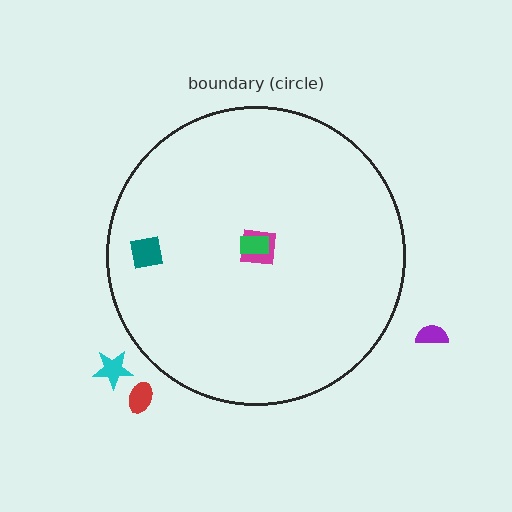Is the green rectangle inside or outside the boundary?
Inside.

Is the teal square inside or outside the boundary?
Inside.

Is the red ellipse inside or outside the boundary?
Outside.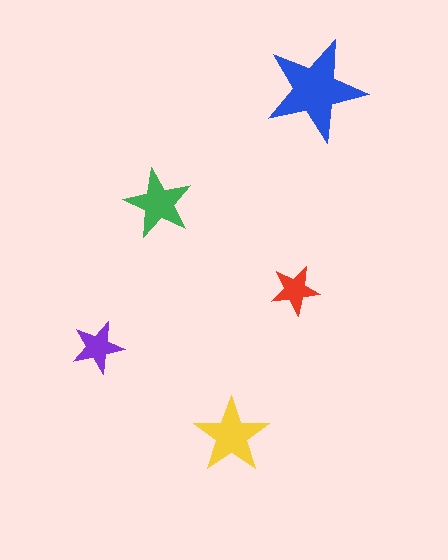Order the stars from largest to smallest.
the blue one, the yellow one, the green one, the purple one, the red one.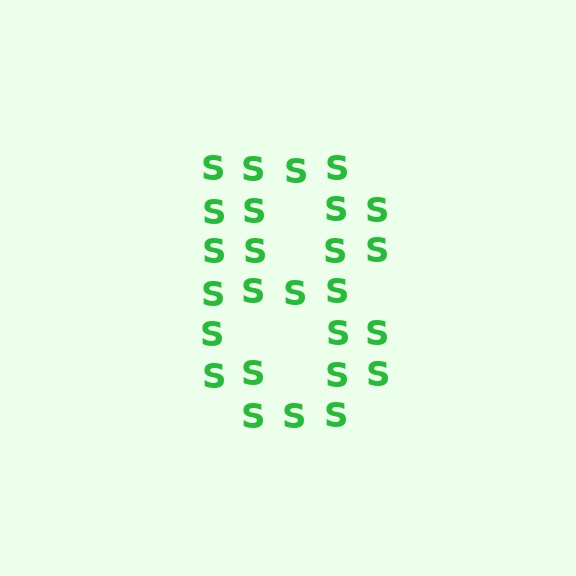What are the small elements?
The small elements are letter S's.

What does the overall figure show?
The overall figure shows the digit 8.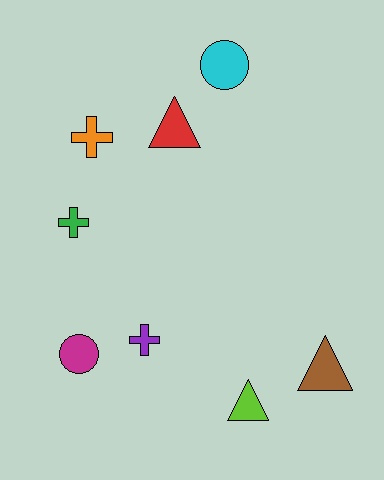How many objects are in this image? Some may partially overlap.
There are 8 objects.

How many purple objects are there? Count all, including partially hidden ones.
There is 1 purple object.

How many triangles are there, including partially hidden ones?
There are 3 triangles.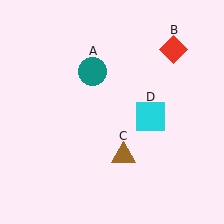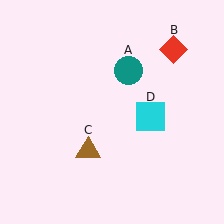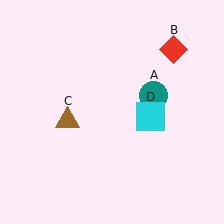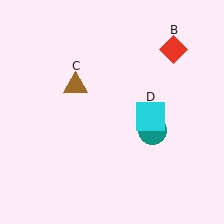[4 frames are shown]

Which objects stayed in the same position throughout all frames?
Red diamond (object B) and cyan square (object D) remained stationary.